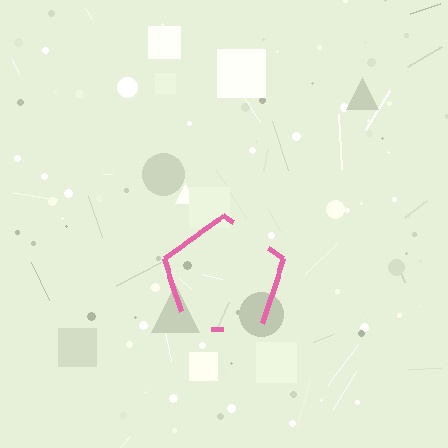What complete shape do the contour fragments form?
The contour fragments form a pentagon.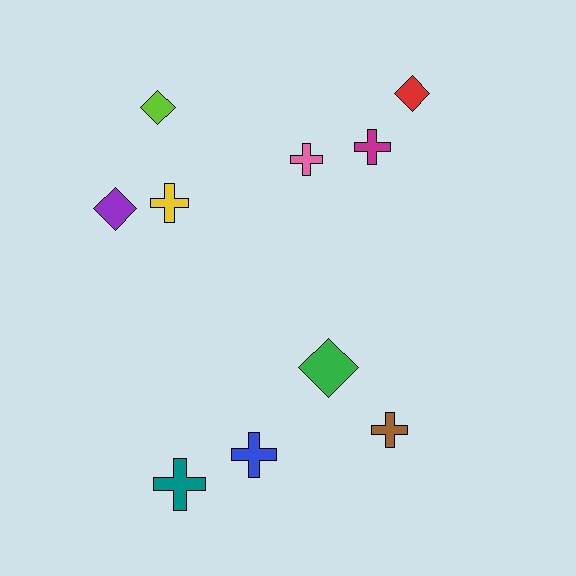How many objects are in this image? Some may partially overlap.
There are 10 objects.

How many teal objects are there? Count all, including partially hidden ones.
There is 1 teal object.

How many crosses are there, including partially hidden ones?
There are 6 crosses.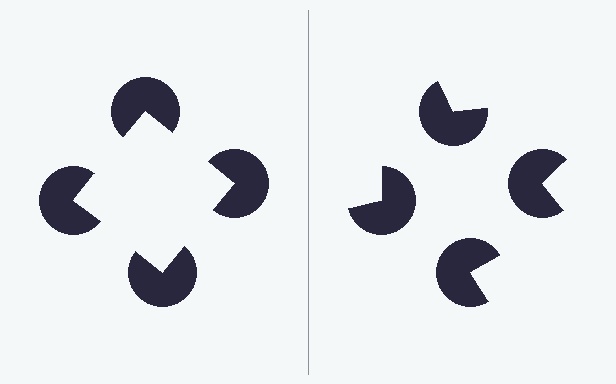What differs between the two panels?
The pac-man discs are positioned identically on both sides; only the wedge orientations differ. On the left they align to a square; on the right they are misaligned.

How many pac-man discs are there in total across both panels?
8 — 4 on each side.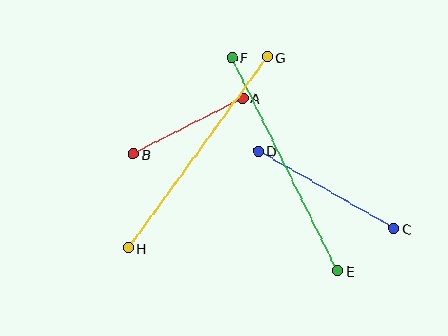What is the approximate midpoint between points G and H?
The midpoint is at approximately (197, 152) pixels.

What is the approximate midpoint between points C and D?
The midpoint is at approximately (326, 190) pixels.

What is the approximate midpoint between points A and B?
The midpoint is at approximately (188, 126) pixels.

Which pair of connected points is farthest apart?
Points E and F are farthest apart.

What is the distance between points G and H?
The distance is approximately 236 pixels.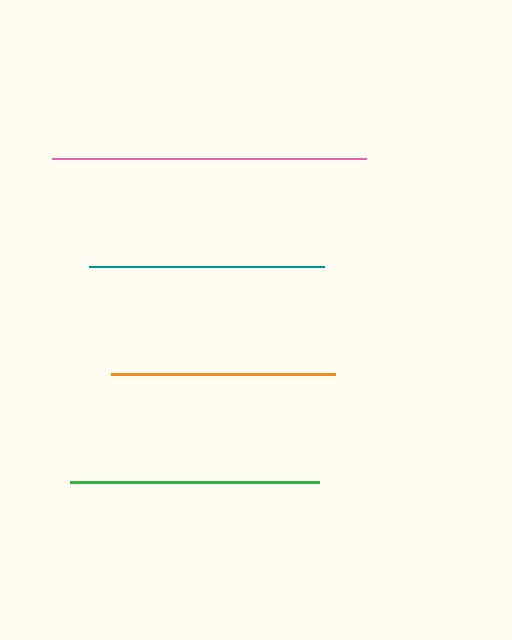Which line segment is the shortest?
The orange line is the shortest at approximately 224 pixels.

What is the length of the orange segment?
The orange segment is approximately 224 pixels long.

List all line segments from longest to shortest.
From longest to shortest: pink, green, teal, orange.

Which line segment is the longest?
The pink line is the longest at approximately 313 pixels.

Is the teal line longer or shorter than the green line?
The green line is longer than the teal line.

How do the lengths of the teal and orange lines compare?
The teal and orange lines are approximately the same length.